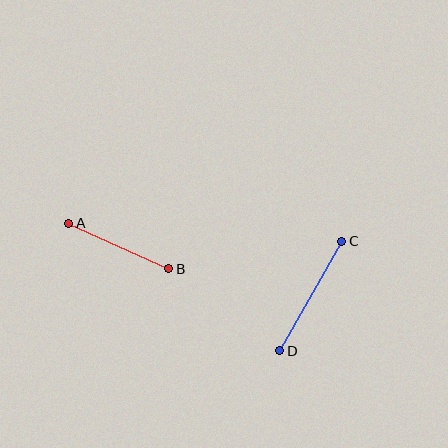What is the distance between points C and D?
The distance is approximately 126 pixels.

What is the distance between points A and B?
The distance is approximately 110 pixels.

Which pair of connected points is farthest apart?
Points C and D are farthest apart.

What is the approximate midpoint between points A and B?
The midpoint is at approximately (119, 246) pixels.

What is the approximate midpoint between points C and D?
The midpoint is at approximately (311, 296) pixels.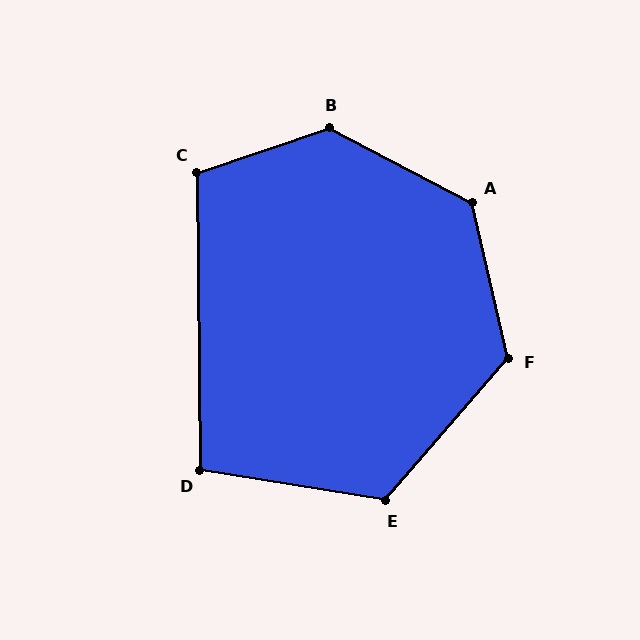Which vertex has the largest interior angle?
B, at approximately 134 degrees.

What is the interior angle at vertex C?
Approximately 108 degrees (obtuse).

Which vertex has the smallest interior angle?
D, at approximately 100 degrees.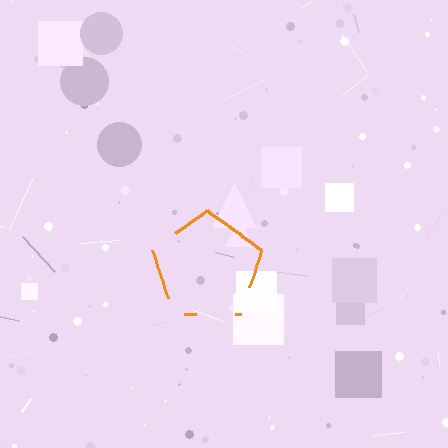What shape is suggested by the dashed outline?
The dashed outline suggests a pentagon.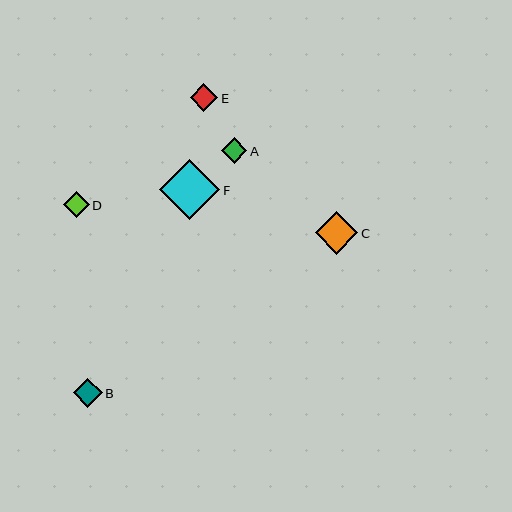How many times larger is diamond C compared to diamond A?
Diamond C is approximately 1.7 times the size of diamond A.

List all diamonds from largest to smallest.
From largest to smallest: F, C, B, E, D, A.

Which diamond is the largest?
Diamond F is the largest with a size of approximately 60 pixels.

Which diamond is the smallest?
Diamond A is the smallest with a size of approximately 25 pixels.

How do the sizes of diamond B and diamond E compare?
Diamond B and diamond E are approximately the same size.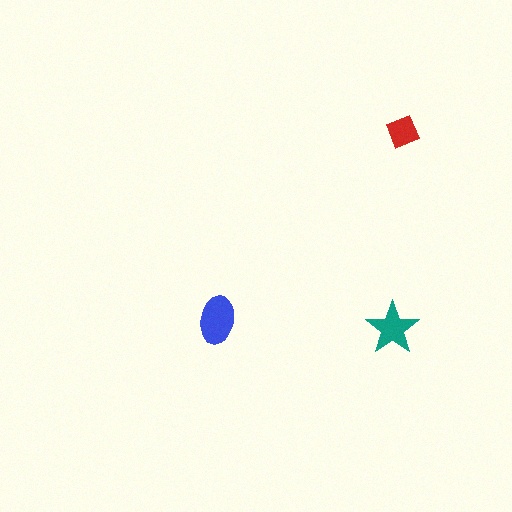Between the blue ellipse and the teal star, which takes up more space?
The blue ellipse.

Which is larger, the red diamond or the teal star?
The teal star.